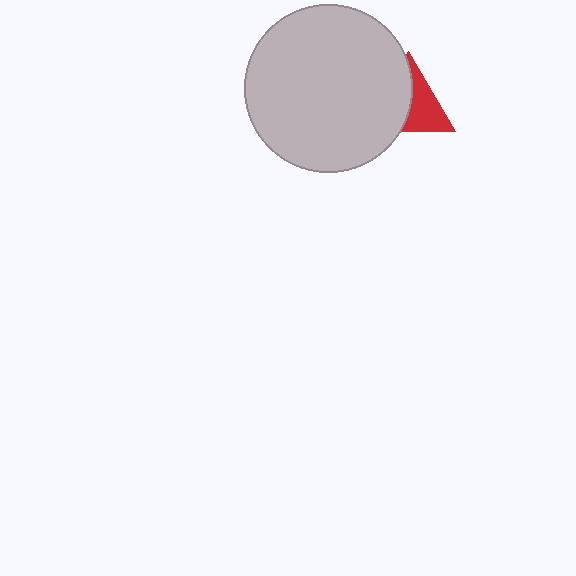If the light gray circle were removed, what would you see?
You would see the complete red triangle.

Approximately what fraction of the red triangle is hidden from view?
Roughly 52% of the red triangle is hidden behind the light gray circle.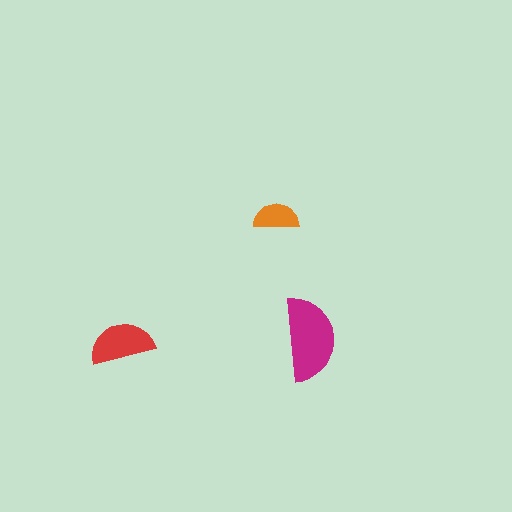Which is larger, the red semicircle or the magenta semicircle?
The magenta one.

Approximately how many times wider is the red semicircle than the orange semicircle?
About 1.5 times wider.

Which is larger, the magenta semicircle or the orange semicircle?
The magenta one.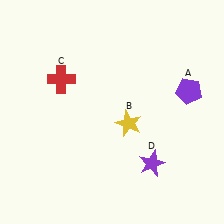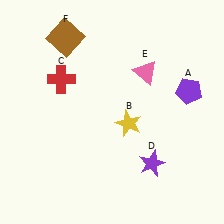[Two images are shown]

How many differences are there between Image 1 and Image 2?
There are 2 differences between the two images.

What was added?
A pink triangle (E), a brown square (F) were added in Image 2.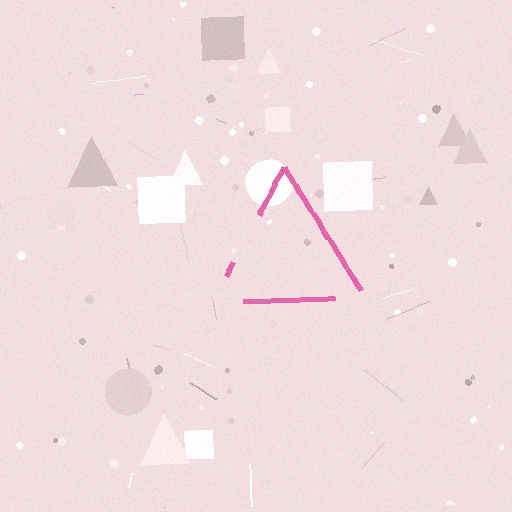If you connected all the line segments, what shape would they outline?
They would outline a triangle.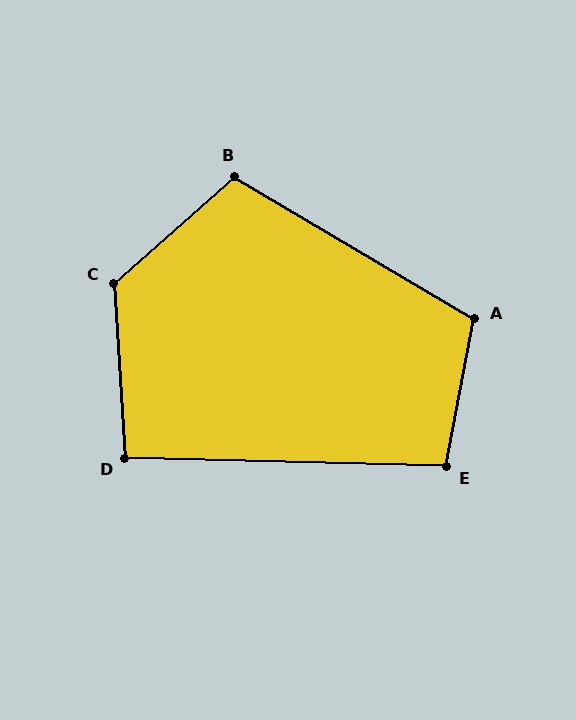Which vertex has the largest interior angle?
C, at approximately 128 degrees.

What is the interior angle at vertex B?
Approximately 108 degrees (obtuse).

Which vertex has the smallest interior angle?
D, at approximately 95 degrees.